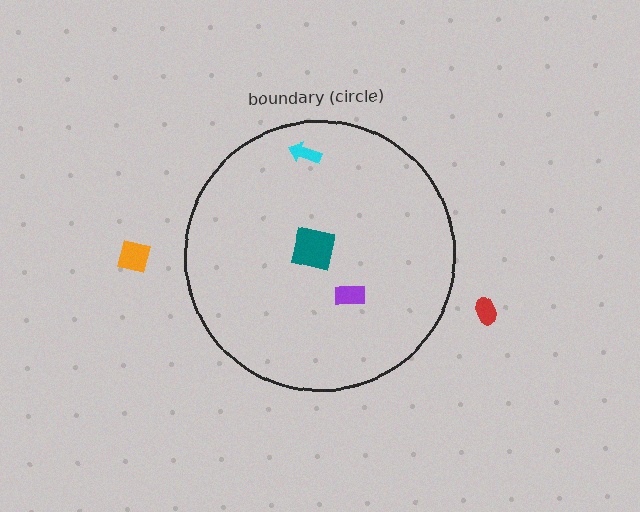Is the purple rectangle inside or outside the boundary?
Inside.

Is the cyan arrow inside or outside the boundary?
Inside.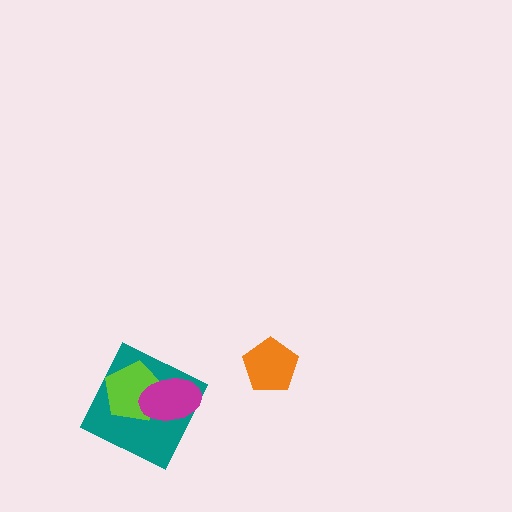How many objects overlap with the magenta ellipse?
2 objects overlap with the magenta ellipse.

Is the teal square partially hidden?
Yes, it is partially covered by another shape.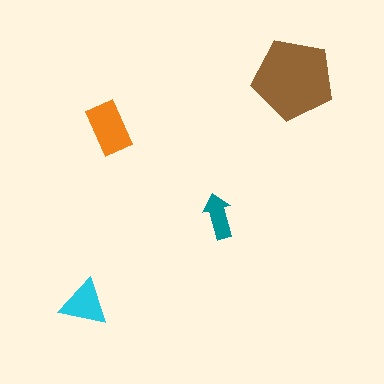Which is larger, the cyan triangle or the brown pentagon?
The brown pentagon.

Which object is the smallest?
The teal arrow.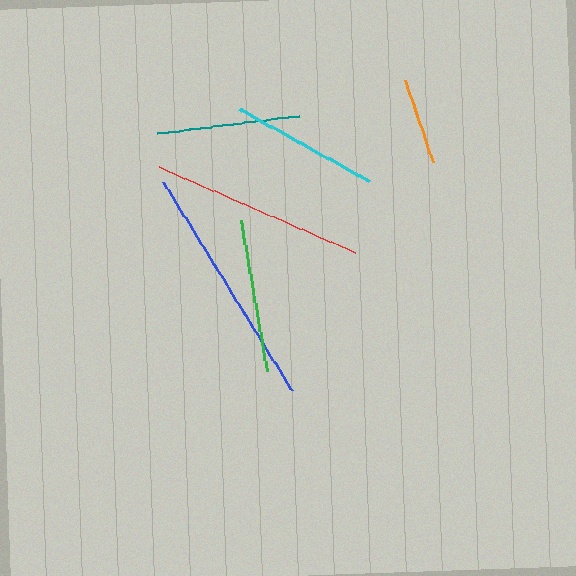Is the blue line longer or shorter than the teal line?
The blue line is longer than the teal line.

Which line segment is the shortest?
The orange line is the shortest at approximately 86 pixels.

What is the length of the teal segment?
The teal segment is approximately 143 pixels long.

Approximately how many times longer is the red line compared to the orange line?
The red line is approximately 2.5 times the length of the orange line.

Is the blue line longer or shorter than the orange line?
The blue line is longer than the orange line.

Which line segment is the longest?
The blue line is the longest at approximately 244 pixels.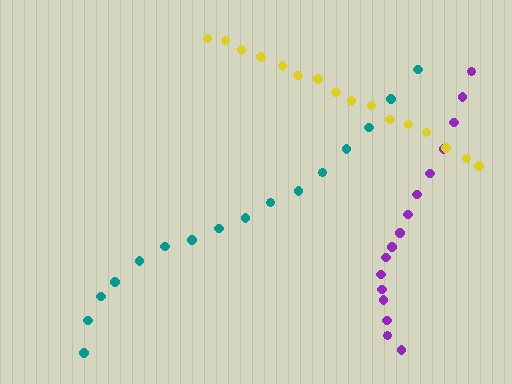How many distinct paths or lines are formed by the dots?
There are 3 distinct paths.